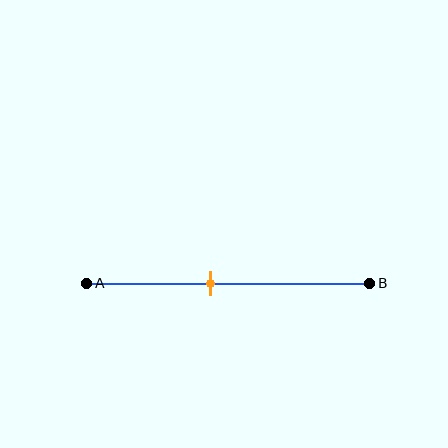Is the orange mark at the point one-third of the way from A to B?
No, the mark is at about 45% from A, not at the 33% one-third point.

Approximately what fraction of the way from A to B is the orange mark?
The orange mark is approximately 45% of the way from A to B.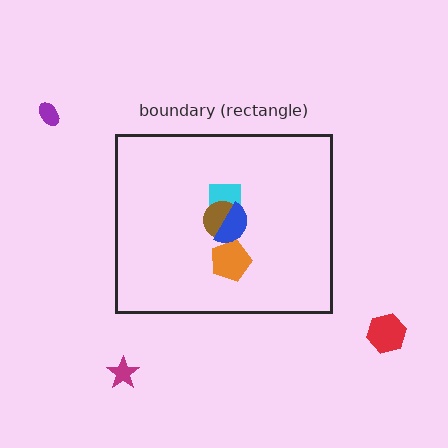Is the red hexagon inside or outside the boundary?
Outside.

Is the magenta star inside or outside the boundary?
Outside.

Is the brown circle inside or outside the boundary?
Inside.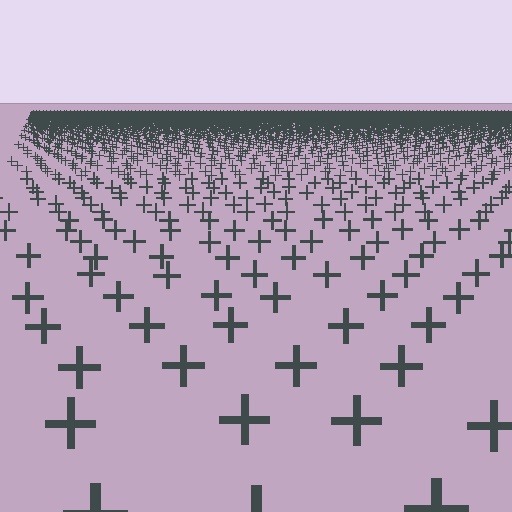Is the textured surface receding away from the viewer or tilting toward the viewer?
The surface is receding away from the viewer. Texture elements get smaller and denser toward the top.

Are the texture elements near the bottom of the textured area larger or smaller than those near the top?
Larger. Near the bottom, elements are closer to the viewer and appear at a bigger on-screen size.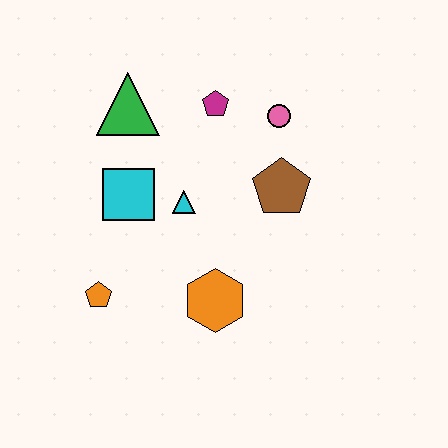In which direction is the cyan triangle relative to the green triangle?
The cyan triangle is below the green triangle.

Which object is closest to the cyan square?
The cyan triangle is closest to the cyan square.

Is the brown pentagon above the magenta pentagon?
No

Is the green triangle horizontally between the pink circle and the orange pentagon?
Yes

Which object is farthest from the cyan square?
The pink circle is farthest from the cyan square.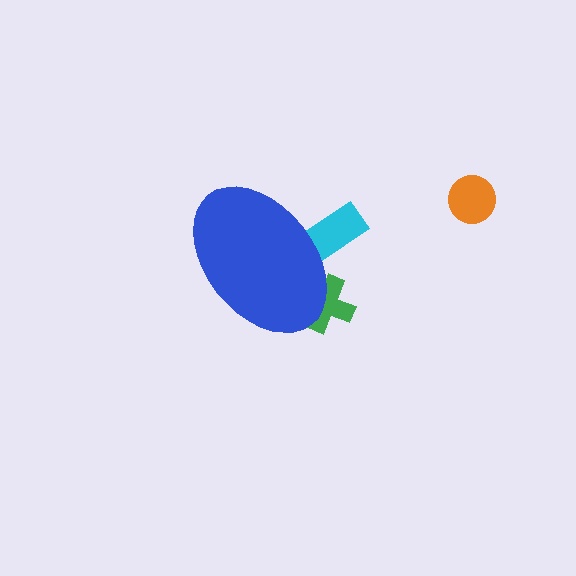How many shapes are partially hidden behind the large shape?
2 shapes are partially hidden.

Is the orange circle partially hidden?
No, the orange circle is fully visible.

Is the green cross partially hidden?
Yes, the green cross is partially hidden behind the blue ellipse.